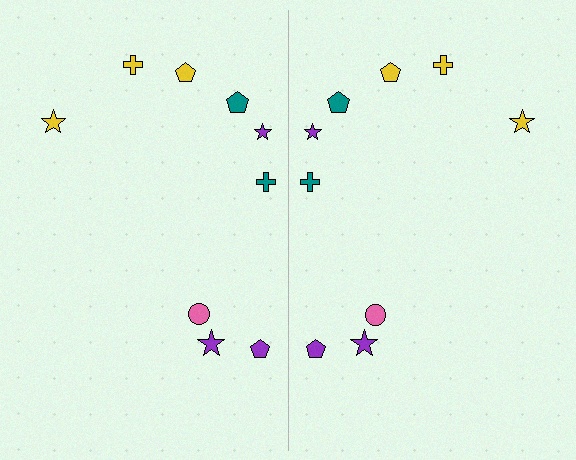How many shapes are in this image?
There are 18 shapes in this image.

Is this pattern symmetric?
Yes, this pattern has bilateral (reflection) symmetry.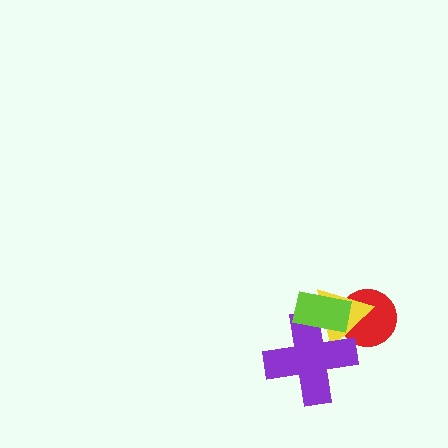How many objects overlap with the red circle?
2 objects overlap with the red circle.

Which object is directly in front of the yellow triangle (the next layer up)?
The purple cross is directly in front of the yellow triangle.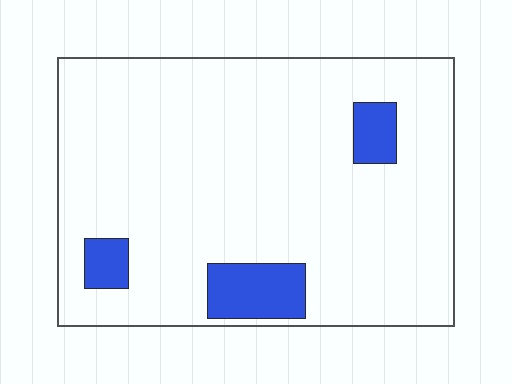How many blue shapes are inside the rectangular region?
3.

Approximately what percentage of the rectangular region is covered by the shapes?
Approximately 10%.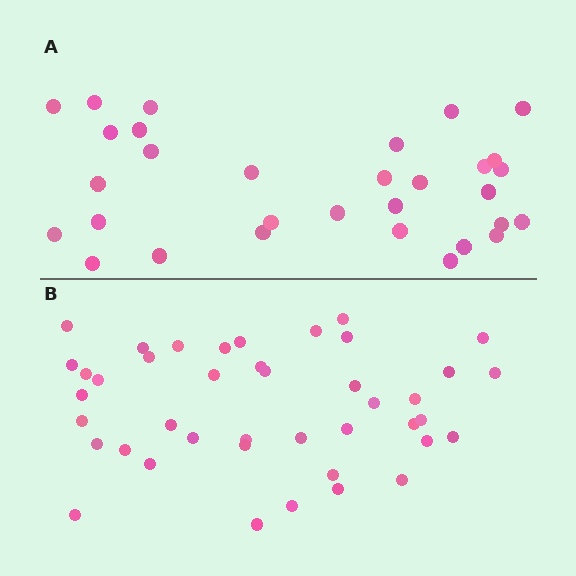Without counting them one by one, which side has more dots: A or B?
Region B (the bottom region) has more dots.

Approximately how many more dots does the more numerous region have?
Region B has roughly 12 or so more dots than region A.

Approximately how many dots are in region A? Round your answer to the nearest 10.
About 30 dots. (The exact count is 31, which rounds to 30.)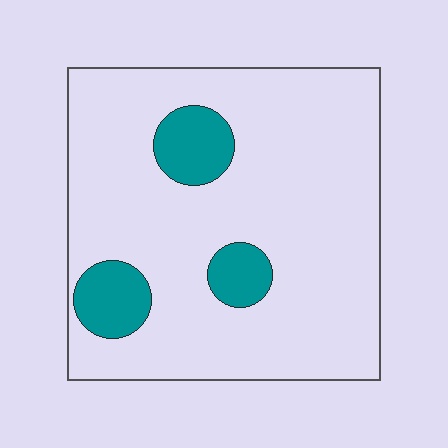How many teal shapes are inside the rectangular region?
3.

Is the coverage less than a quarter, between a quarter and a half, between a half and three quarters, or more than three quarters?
Less than a quarter.